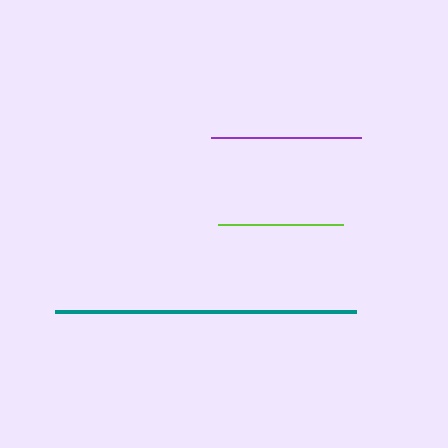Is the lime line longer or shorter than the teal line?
The teal line is longer than the lime line.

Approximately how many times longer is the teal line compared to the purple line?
The teal line is approximately 2.0 times the length of the purple line.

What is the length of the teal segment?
The teal segment is approximately 301 pixels long.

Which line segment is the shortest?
The lime line is the shortest at approximately 125 pixels.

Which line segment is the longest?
The teal line is the longest at approximately 301 pixels.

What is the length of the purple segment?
The purple segment is approximately 151 pixels long.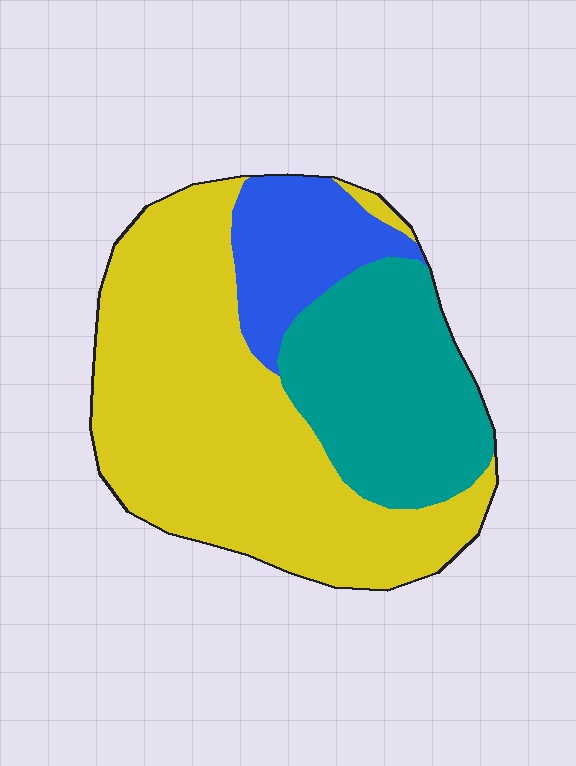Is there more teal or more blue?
Teal.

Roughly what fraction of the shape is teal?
Teal covers 28% of the shape.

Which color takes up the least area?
Blue, at roughly 15%.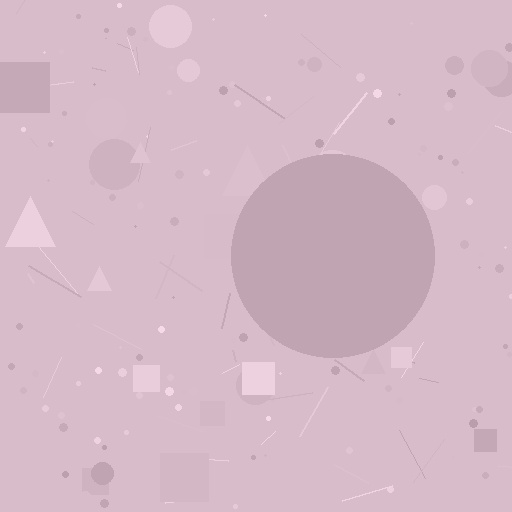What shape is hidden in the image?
A circle is hidden in the image.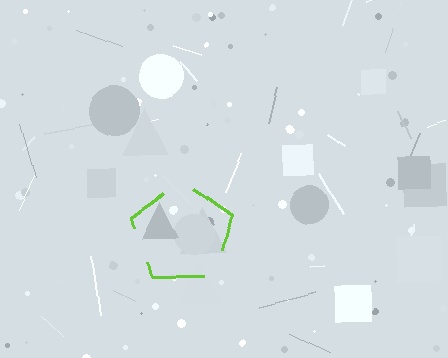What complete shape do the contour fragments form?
The contour fragments form a pentagon.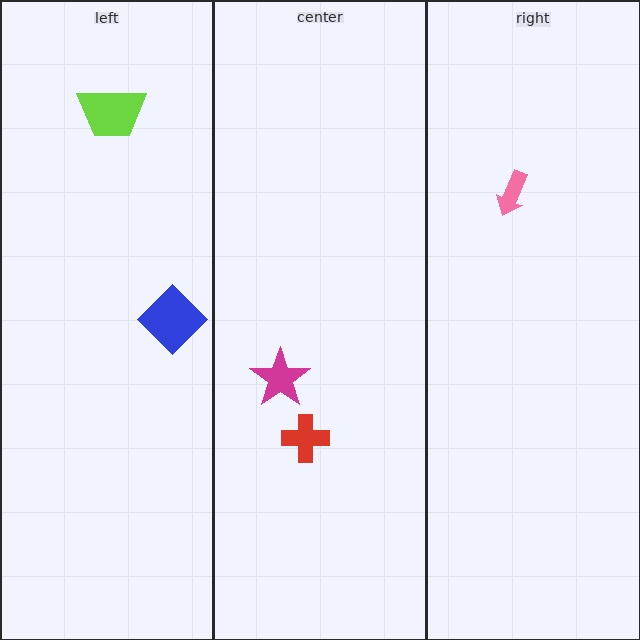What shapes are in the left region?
The lime trapezoid, the blue diamond.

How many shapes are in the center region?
2.